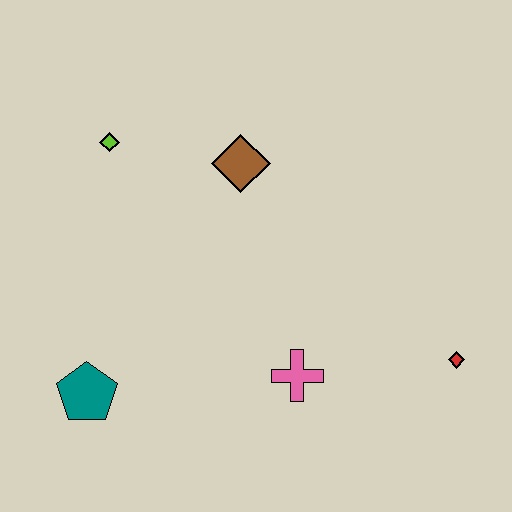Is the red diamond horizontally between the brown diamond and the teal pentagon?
No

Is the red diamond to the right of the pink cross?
Yes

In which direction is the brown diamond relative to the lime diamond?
The brown diamond is to the right of the lime diamond.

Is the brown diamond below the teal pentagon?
No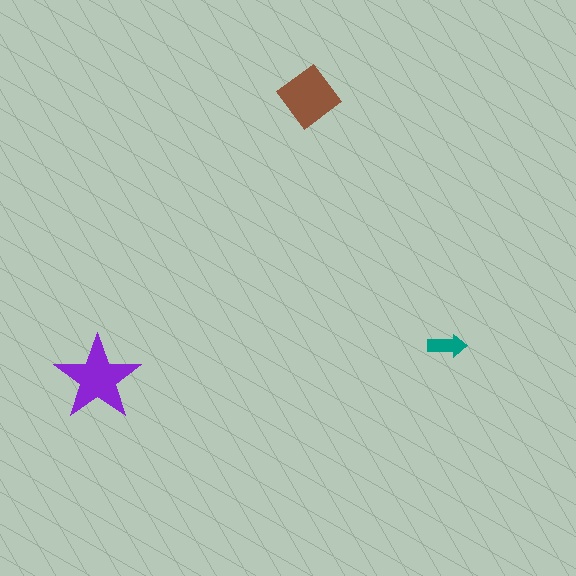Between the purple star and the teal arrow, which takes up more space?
The purple star.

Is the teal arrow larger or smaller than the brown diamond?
Smaller.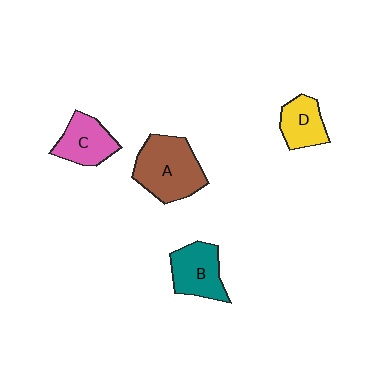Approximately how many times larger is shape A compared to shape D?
Approximately 1.8 times.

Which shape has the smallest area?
Shape D (yellow).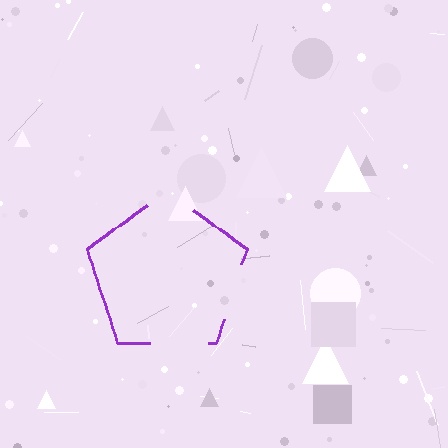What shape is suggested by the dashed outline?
The dashed outline suggests a pentagon.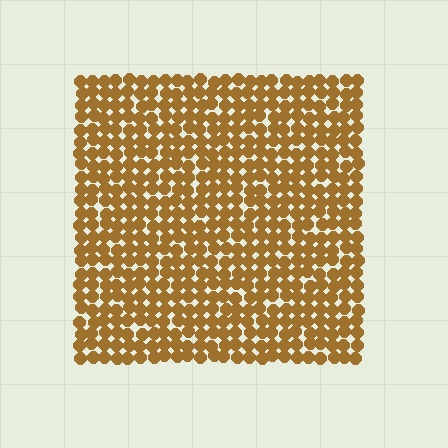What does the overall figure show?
The overall figure shows a square.